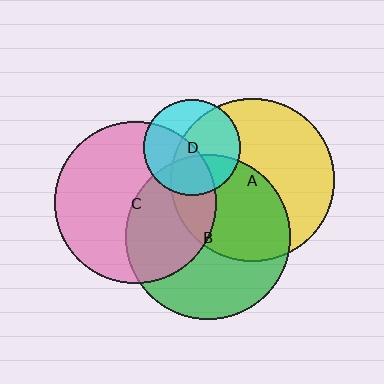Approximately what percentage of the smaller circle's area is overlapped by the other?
Approximately 60%.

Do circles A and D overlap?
Yes.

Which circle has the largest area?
Circle B (green).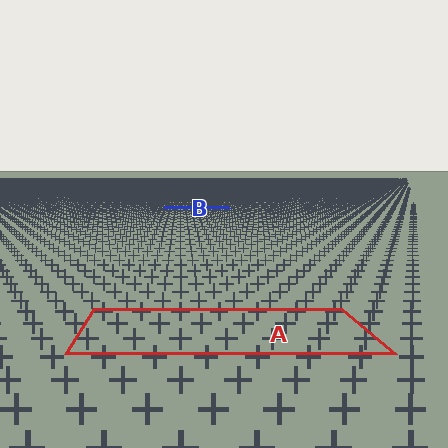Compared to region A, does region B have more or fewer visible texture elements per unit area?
Region B has more texture elements per unit area — they are packed more densely because it is farther away.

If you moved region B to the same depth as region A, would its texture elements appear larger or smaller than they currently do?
They would appear larger. At a closer depth, the same texture elements are projected at a bigger on-screen size.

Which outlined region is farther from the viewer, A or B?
Region B is farther from the viewer — the texture elements inside it appear smaller and more densely packed.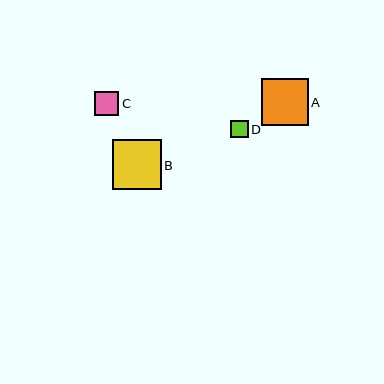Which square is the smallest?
Square D is the smallest with a size of approximately 17 pixels.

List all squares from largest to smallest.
From largest to smallest: B, A, C, D.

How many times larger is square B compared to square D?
Square B is approximately 2.9 times the size of square D.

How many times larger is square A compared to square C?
Square A is approximately 2.0 times the size of square C.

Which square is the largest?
Square B is the largest with a size of approximately 49 pixels.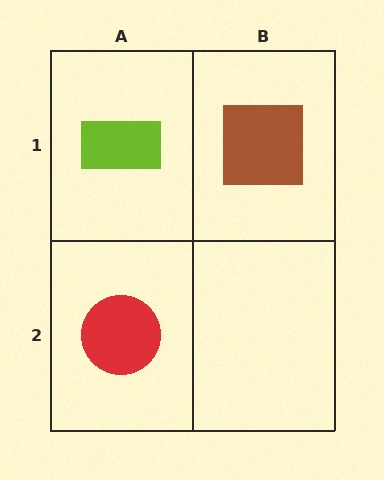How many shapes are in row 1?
2 shapes.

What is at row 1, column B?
A brown square.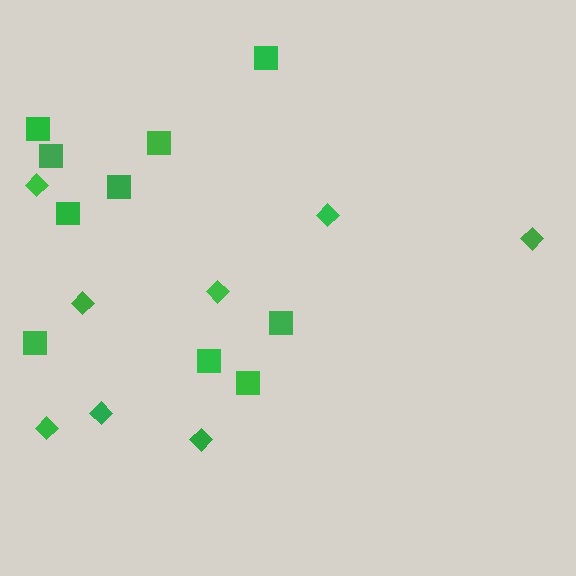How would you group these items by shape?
There are 2 groups: one group of diamonds (8) and one group of squares (10).